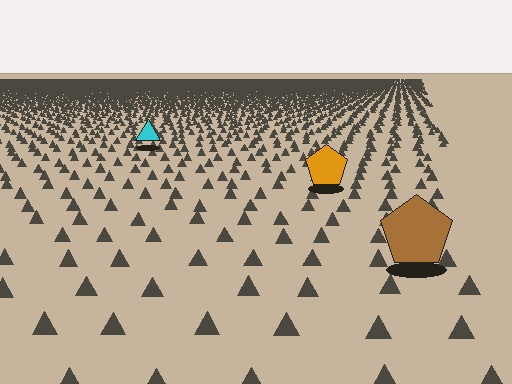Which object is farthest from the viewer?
The cyan triangle is farthest from the viewer. It appears smaller and the ground texture around it is denser.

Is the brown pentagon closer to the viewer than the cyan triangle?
Yes. The brown pentagon is closer — you can tell from the texture gradient: the ground texture is coarser near it.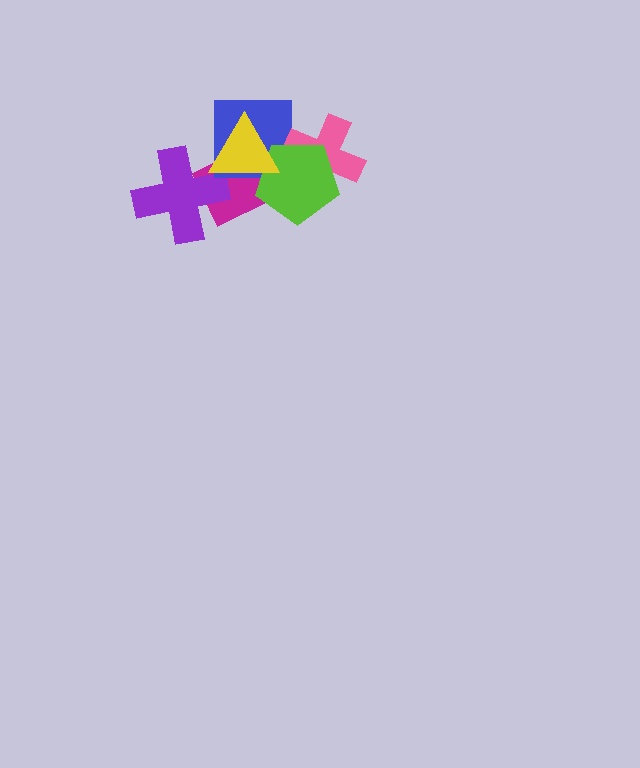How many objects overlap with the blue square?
3 objects overlap with the blue square.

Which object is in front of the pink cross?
The lime pentagon is in front of the pink cross.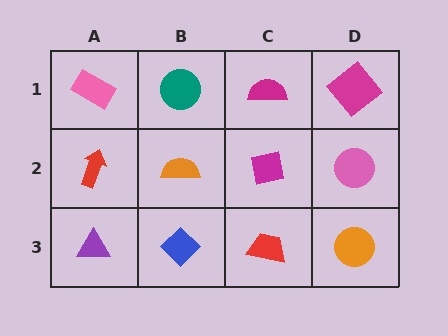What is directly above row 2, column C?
A magenta semicircle.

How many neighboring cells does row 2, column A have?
3.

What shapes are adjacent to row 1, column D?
A pink circle (row 2, column D), a magenta semicircle (row 1, column C).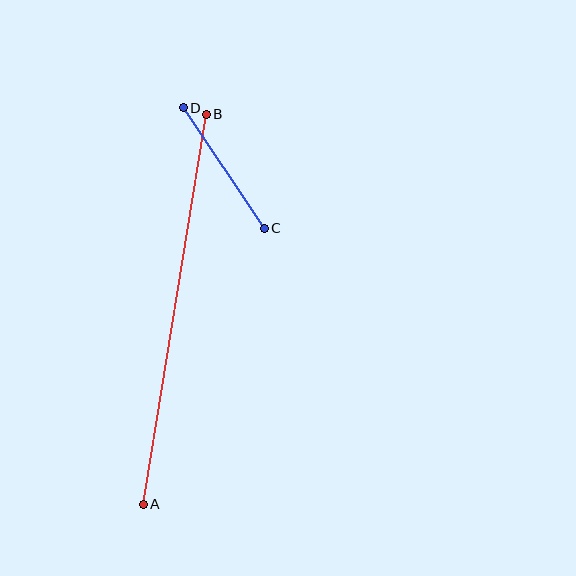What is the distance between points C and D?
The distance is approximately 145 pixels.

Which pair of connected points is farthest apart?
Points A and B are farthest apart.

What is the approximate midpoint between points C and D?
The midpoint is at approximately (224, 168) pixels.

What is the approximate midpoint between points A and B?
The midpoint is at approximately (175, 309) pixels.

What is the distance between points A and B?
The distance is approximately 395 pixels.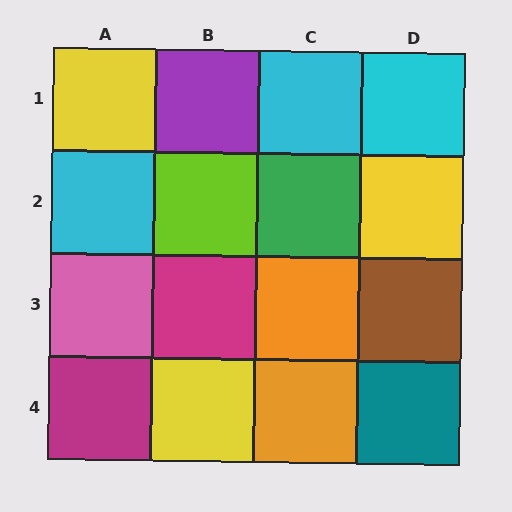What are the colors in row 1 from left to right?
Yellow, purple, cyan, cyan.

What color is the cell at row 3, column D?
Brown.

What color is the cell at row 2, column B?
Lime.